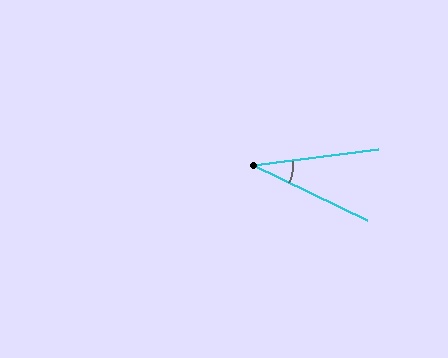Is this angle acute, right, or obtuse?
It is acute.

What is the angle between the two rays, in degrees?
Approximately 33 degrees.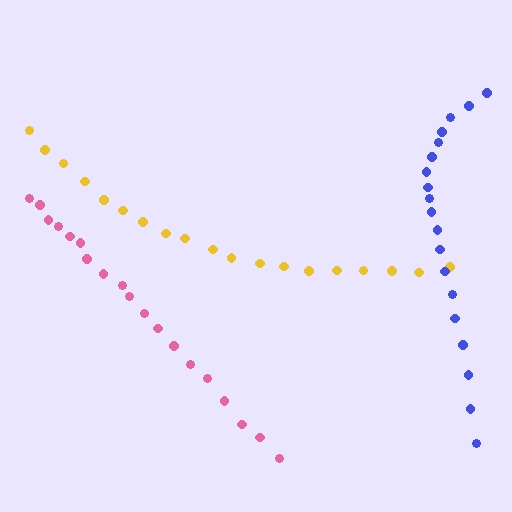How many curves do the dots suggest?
There are 3 distinct paths.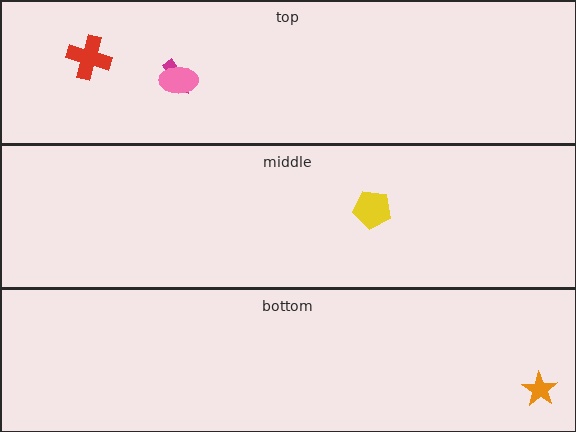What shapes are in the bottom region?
The orange star.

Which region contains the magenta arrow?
The top region.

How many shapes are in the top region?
3.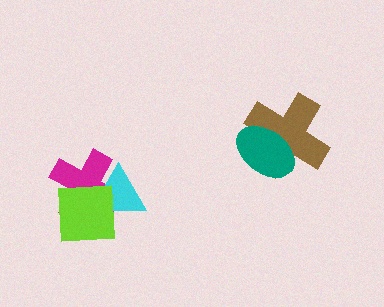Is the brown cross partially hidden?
Yes, it is partially covered by another shape.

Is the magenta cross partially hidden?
Yes, it is partially covered by another shape.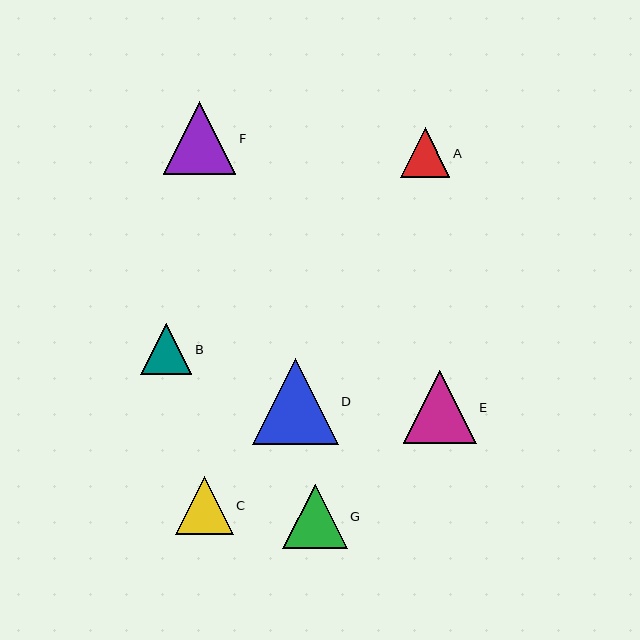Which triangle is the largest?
Triangle D is the largest with a size of approximately 86 pixels.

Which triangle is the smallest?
Triangle A is the smallest with a size of approximately 50 pixels.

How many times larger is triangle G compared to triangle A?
Triangle G is approximately 1.3 times the size of triangle A.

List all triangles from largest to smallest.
From largest to smallest: D, E, F, G, C, B, A.